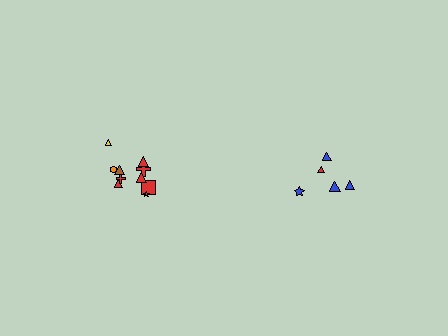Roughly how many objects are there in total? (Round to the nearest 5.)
Roughly 15 objects in total.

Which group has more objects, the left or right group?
The left group.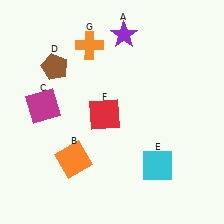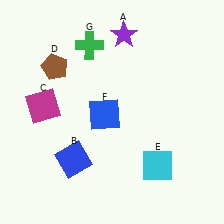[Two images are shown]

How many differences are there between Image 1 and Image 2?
There are 3 differences between the two images.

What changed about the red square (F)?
In Image 1, F is red. In Image 2, it changed to blue.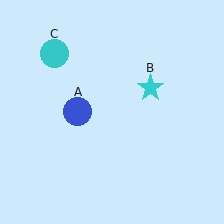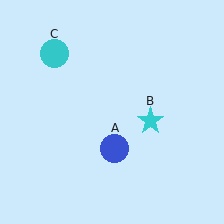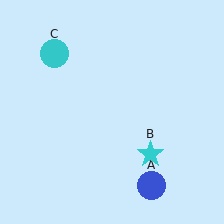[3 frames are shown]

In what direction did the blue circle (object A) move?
The blue circle (object A) moved down and to the right.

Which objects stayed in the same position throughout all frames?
Cyan circle (object C) remained stationary.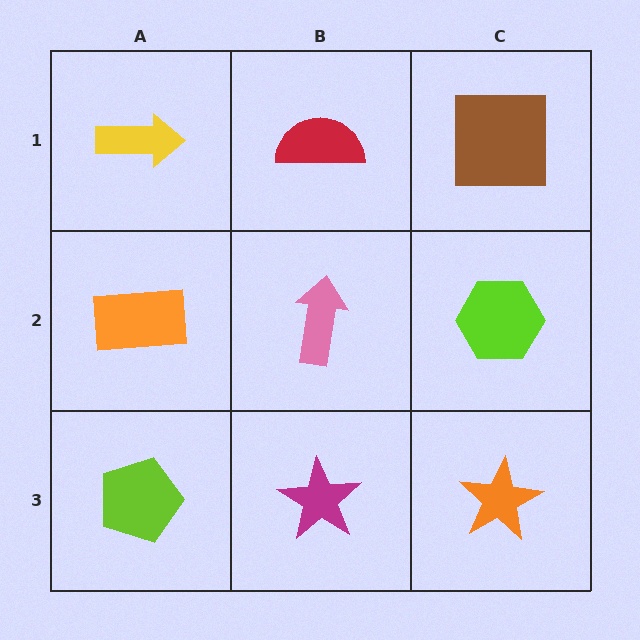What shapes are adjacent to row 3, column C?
A lime hexagon (row 2, column C), a magenta star (row 3, column B).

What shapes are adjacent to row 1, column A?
An orange rectangle (row 2, column A), a red semicircle (row 1, column B).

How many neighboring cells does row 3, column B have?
3.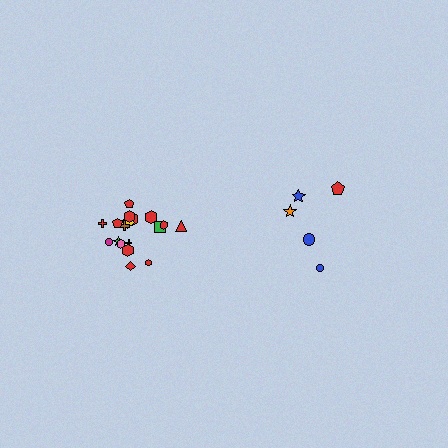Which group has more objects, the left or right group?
The left group.